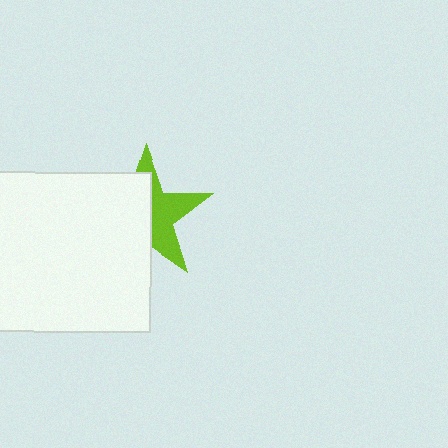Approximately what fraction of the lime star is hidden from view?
Roughly 54% of the lime star is hidden behind the white square.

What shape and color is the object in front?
The object in front is a white square.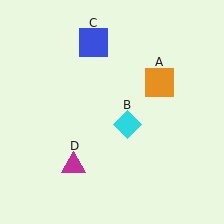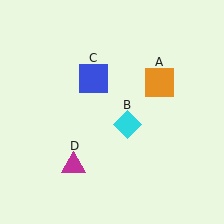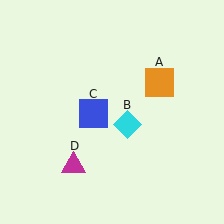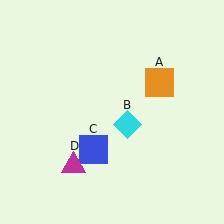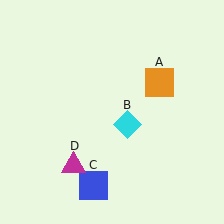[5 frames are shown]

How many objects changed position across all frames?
1 object changed position: blue square (object C).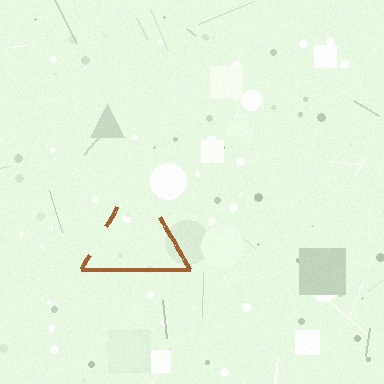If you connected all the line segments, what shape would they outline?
They would outline a triangle.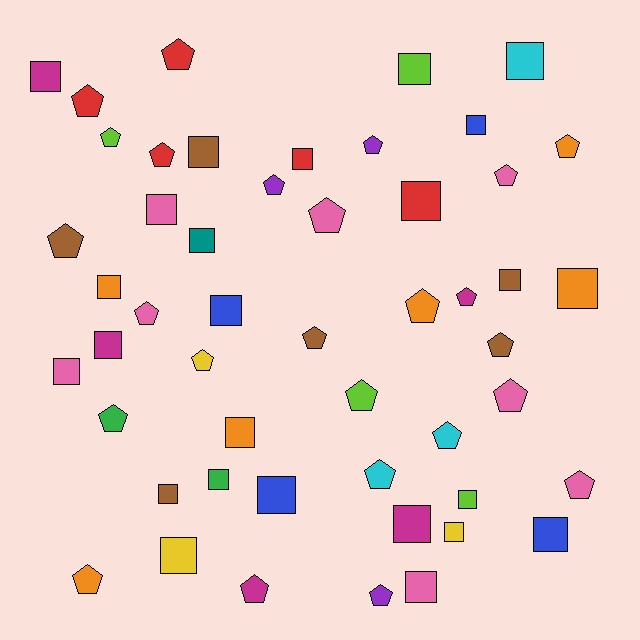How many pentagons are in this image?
There are 25 pentagons.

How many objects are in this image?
There are 50 objects.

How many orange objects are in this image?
There are 6 orange objects.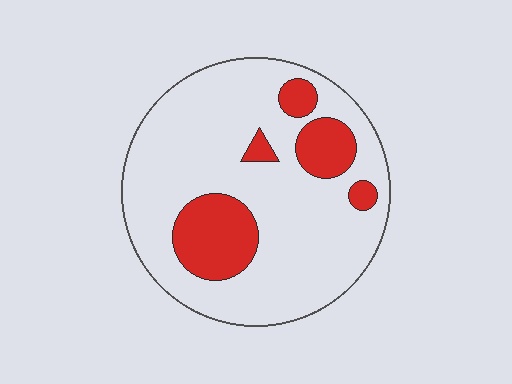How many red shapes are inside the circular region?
5.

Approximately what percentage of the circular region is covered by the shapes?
Approximately 20%.